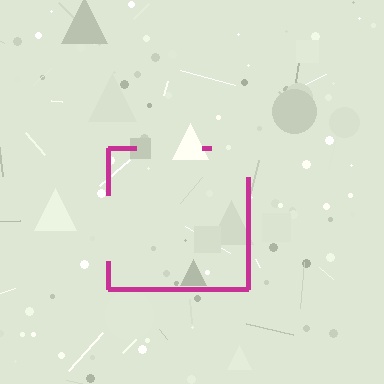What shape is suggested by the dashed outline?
The dashed outline suggests a square.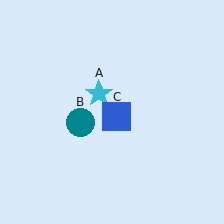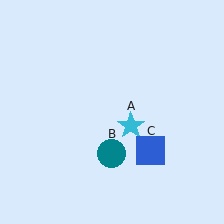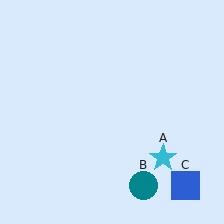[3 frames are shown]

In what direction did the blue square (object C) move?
The blue square (object C) moved down and to the right.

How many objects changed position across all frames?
3 objects changed position: cyan star (object A), teal circle (object B), blue square (object C).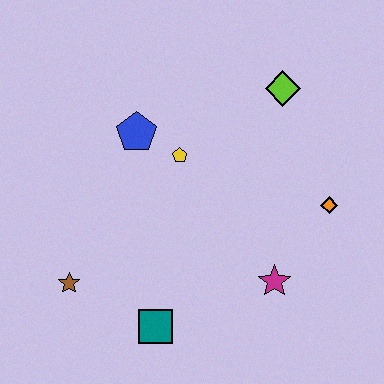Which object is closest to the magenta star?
The orange diamond is closest to the magenta star.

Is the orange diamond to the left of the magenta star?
No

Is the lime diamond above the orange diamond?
Yes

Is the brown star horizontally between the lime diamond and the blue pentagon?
No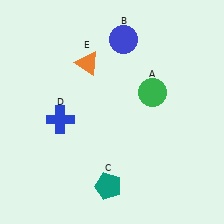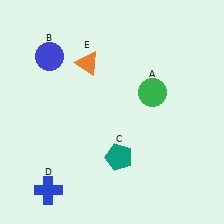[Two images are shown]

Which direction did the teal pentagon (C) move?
The teal pentagon (C) moved up.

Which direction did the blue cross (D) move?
The blue cross (D) moved down.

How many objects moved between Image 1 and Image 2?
3 objects moved between the two images.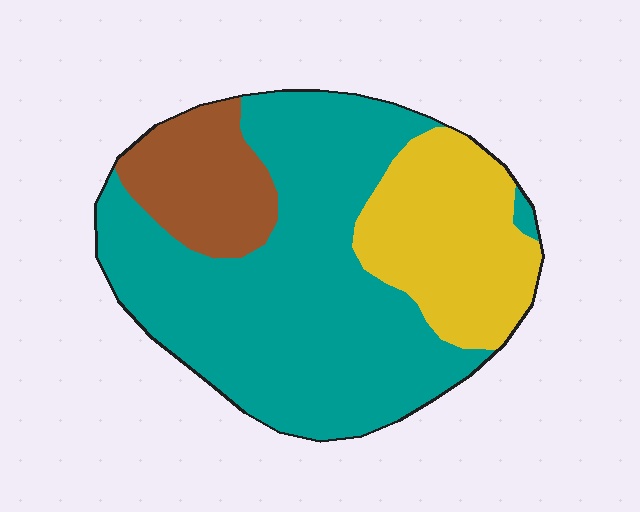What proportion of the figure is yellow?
Yellow takes up about one quarter (1/4) of the figure.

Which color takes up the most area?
Teal, at roughly 60%.